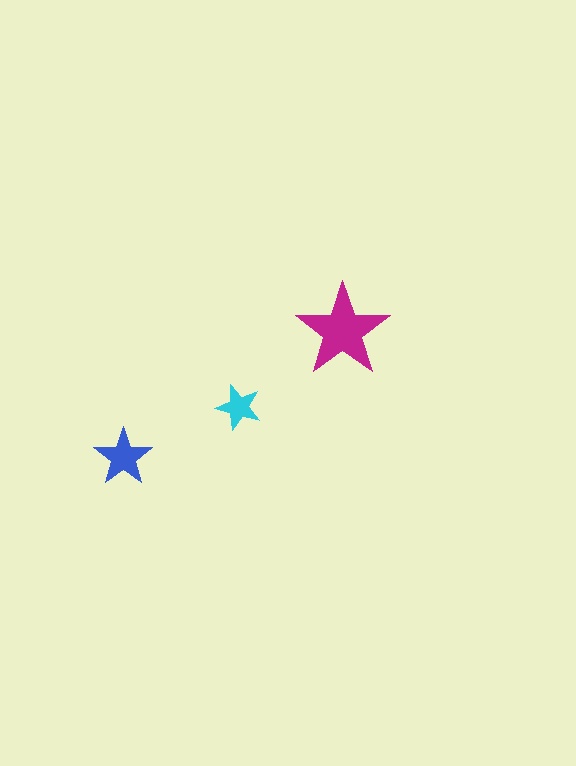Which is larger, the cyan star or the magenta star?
The magenta one.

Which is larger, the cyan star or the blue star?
The blue one.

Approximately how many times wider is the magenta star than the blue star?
About 1.5 times wider.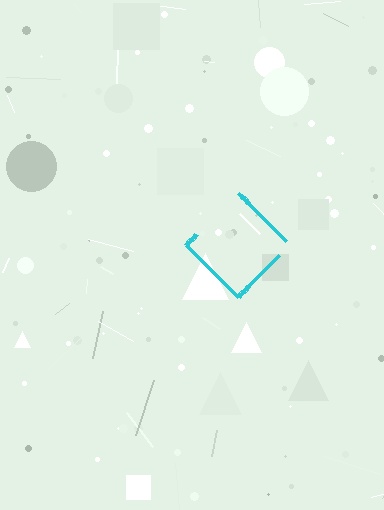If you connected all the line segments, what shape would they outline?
They would outline a diamond.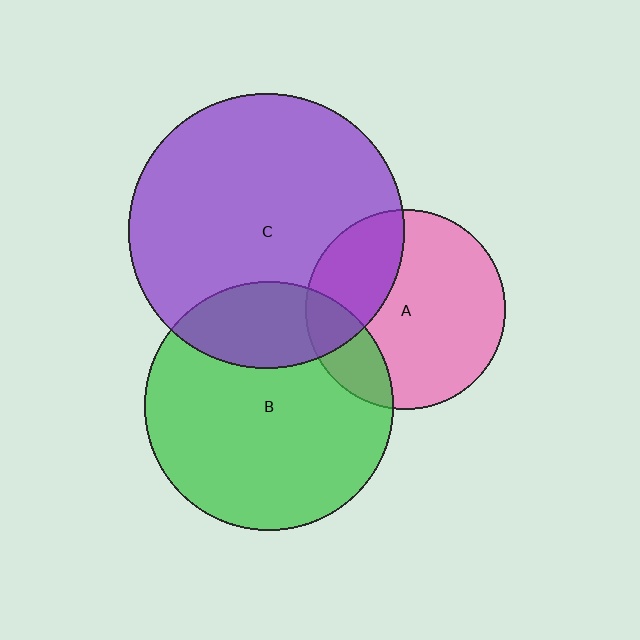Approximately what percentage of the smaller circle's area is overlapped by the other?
Approximately 20%.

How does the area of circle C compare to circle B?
Approximately 1.2 times.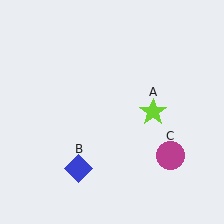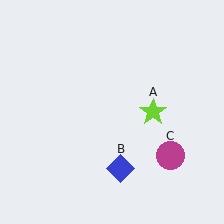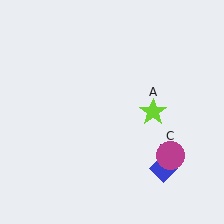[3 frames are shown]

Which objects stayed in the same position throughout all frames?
Lime star (object A) and magenta circle (object C) remained stationary.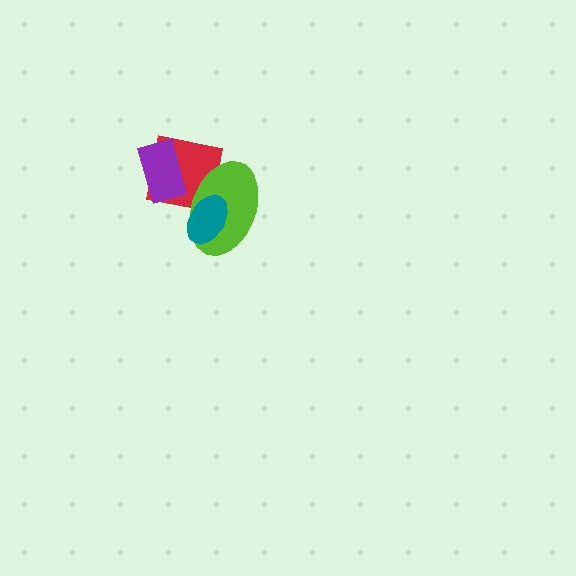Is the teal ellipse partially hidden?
No, no other shape covers it.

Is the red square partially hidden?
Yes, it is partially covered by another shape.